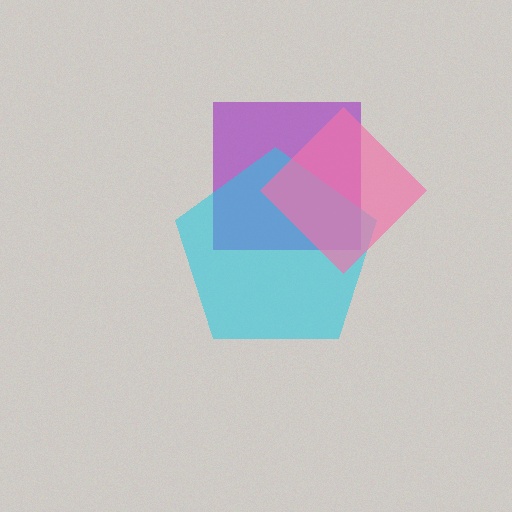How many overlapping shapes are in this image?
There are 3 overlapping shapes in the image.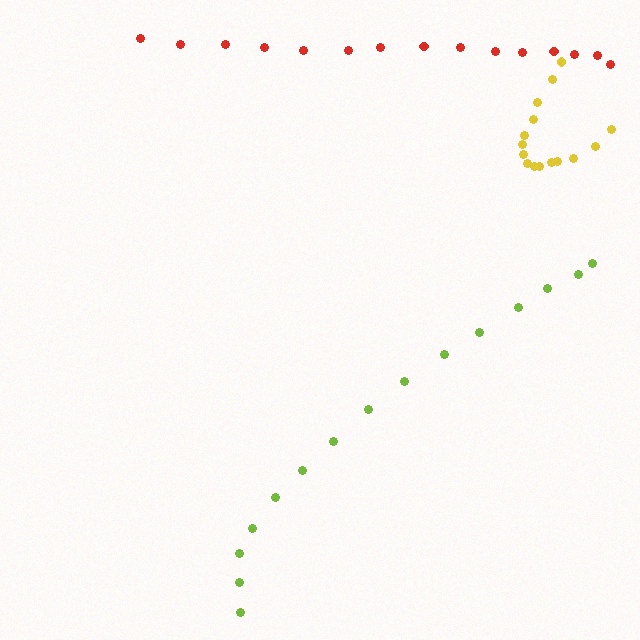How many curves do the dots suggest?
There are 3 distinct paths.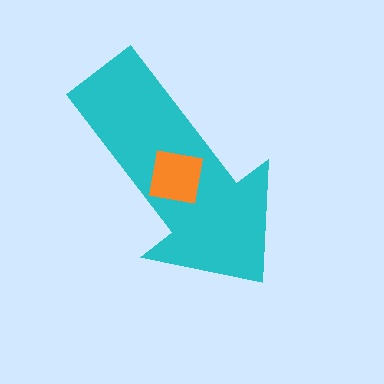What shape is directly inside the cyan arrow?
The orange square.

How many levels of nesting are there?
2.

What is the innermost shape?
The orange square.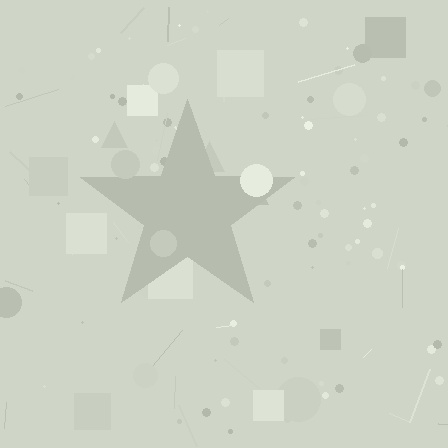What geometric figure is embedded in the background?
A star is embedded in the background.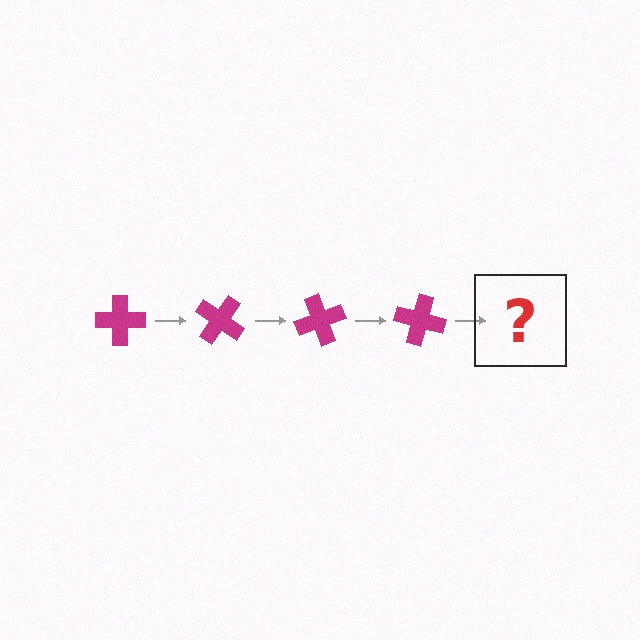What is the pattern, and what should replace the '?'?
The pattern is that the cross rotates 35 degrees each step. The '?' should be a magenta cross rotated 140 degrees.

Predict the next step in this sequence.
The next step is a magenta cross rotated 140 degrees.